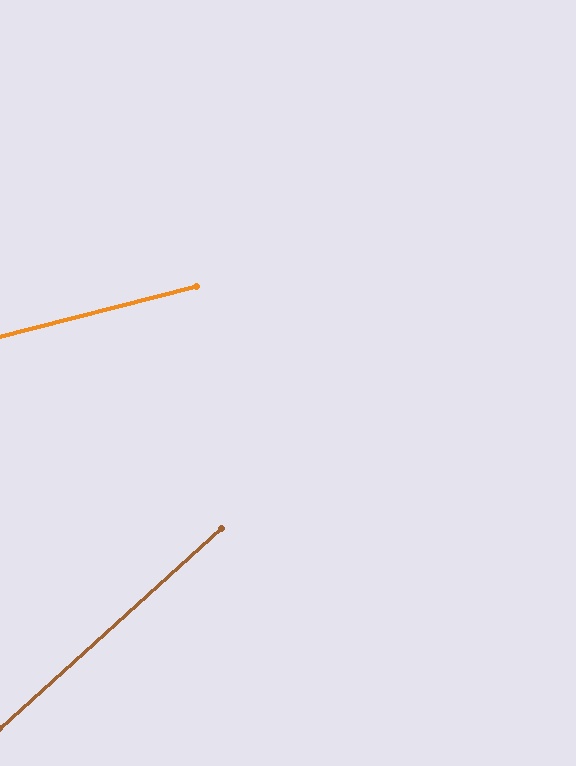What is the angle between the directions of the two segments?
Approximately 28 degrees.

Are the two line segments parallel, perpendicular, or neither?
Neither parallel nor perpendicular — they differ by about 28°.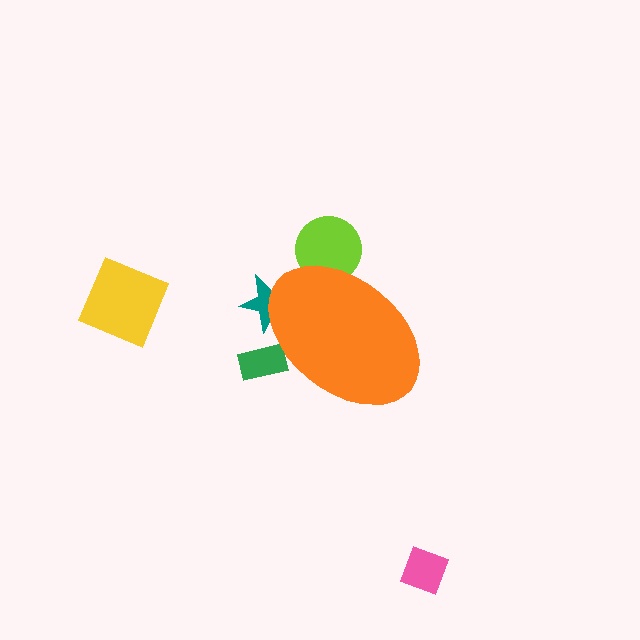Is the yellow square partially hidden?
No, the yellow square is fully visible.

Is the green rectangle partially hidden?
Yes, the green rectangle is partially hidden behind the orange ellipse.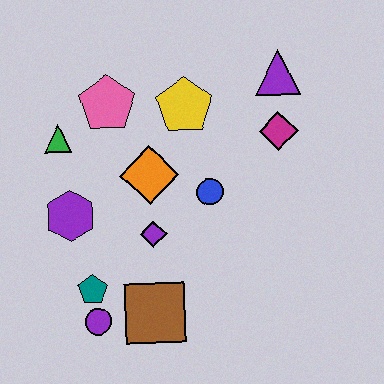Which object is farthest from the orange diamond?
The purple triangle is farthest from the orange diamond.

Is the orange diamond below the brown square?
No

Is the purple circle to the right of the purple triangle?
No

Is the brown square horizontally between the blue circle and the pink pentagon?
Yes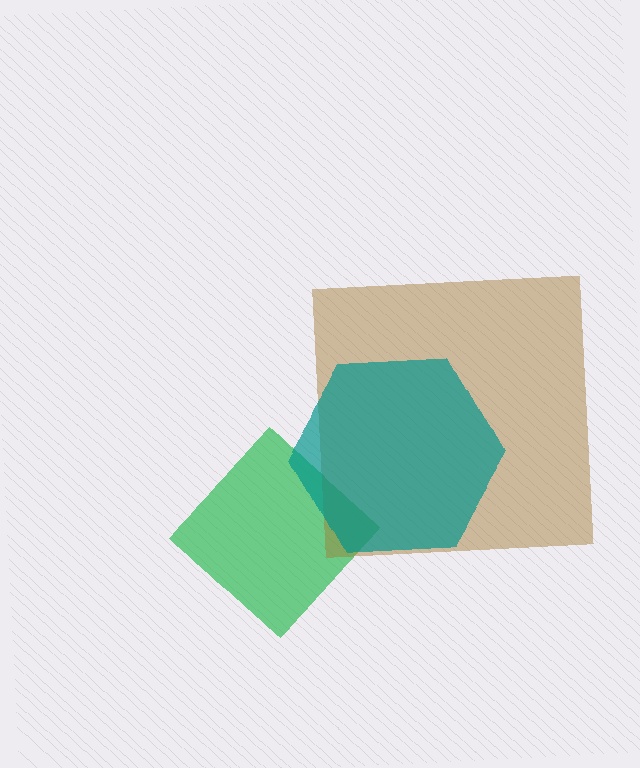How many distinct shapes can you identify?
There are 3 distinct shapes: a green diamond, a brown square, a teal hexagon.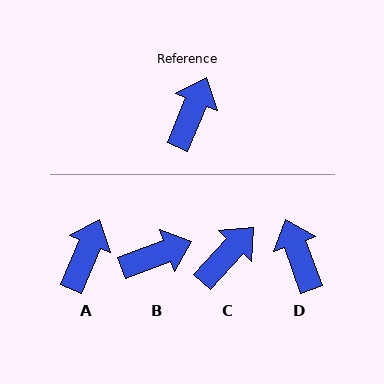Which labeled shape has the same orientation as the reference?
A.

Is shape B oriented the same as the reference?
No, it is off by about 47 degrees.